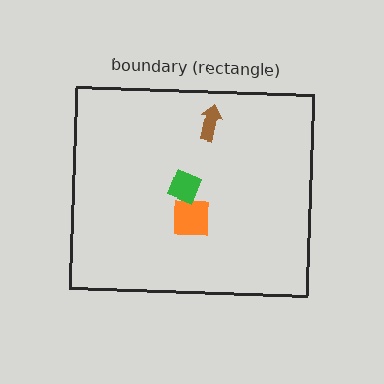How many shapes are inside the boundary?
3 inside, 0 outside.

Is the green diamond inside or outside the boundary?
Inside.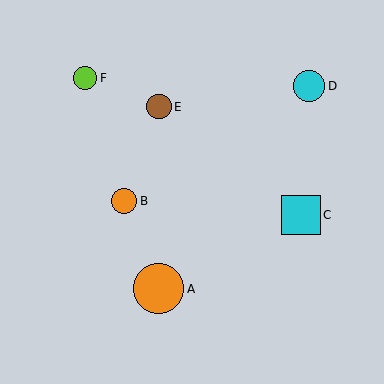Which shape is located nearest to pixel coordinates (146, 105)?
The brown circle (labeled E) at (159, 107) is nearest to that location.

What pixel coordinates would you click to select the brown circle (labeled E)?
Click at (159, 107) to select the brown circle E.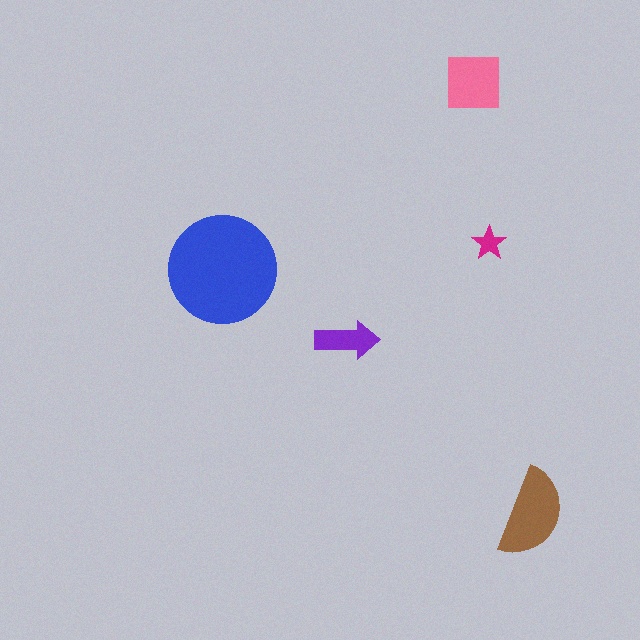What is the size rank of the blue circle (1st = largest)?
1st.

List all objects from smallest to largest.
The magenta star, the purple arrow, the pink square, the brown semicircle, the blue circle.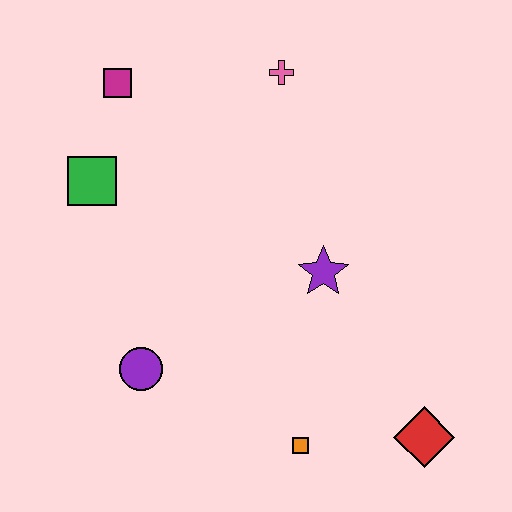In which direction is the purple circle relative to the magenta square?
The purple circle is below the magenta square.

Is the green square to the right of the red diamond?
No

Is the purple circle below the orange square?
No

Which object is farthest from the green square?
The red diamond is farthest from the green square.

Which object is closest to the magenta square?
The green square is closest to the magenta square.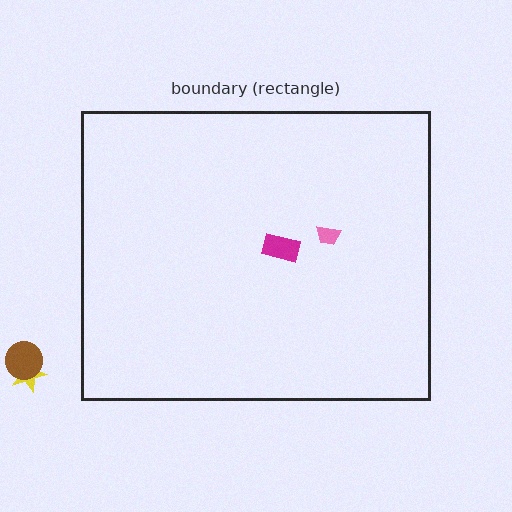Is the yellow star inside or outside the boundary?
Outside.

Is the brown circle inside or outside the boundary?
Outside.